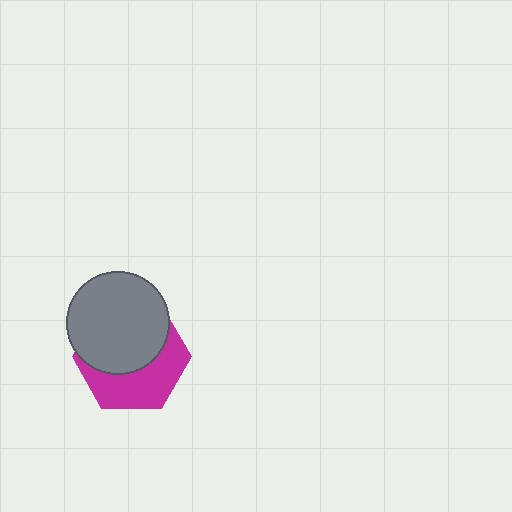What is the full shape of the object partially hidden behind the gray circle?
The partially hidden object is a magenta hexagon.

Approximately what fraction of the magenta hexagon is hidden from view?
Roughly 54% of the magenta hexagon is hidden behind the gray circle.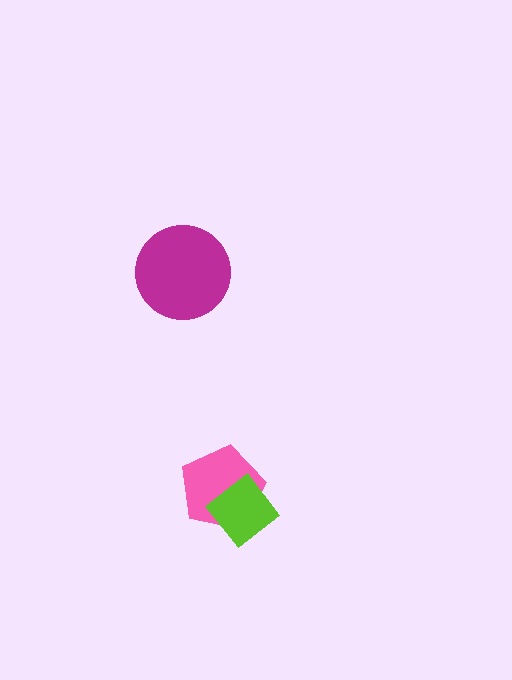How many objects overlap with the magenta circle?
0 objects overlap with the magenta circle.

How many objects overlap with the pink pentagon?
1 object overlaps with the pink pentagon.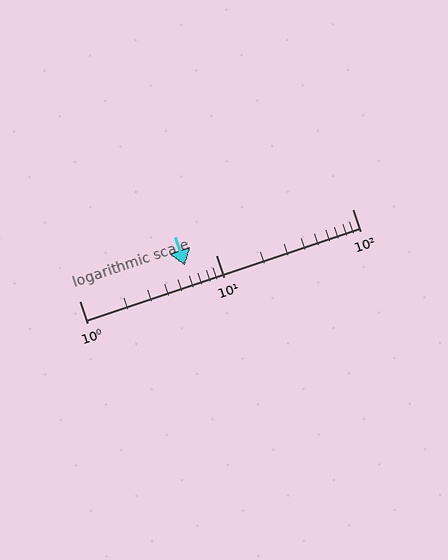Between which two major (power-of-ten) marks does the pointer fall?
The pointer is between 1 and 10.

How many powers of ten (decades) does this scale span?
The scale spans 2 decades, from 1 to 100.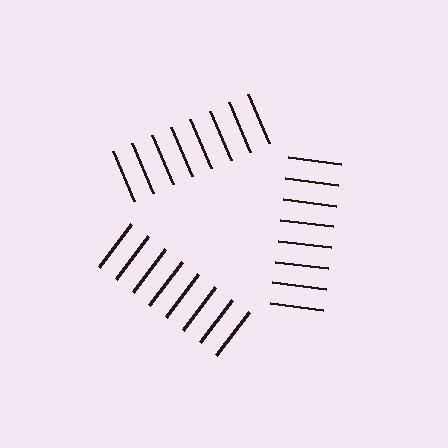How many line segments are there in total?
24 — 8 along each of the 3 edges.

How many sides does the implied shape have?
3 sides — the line-ends trace a triangle.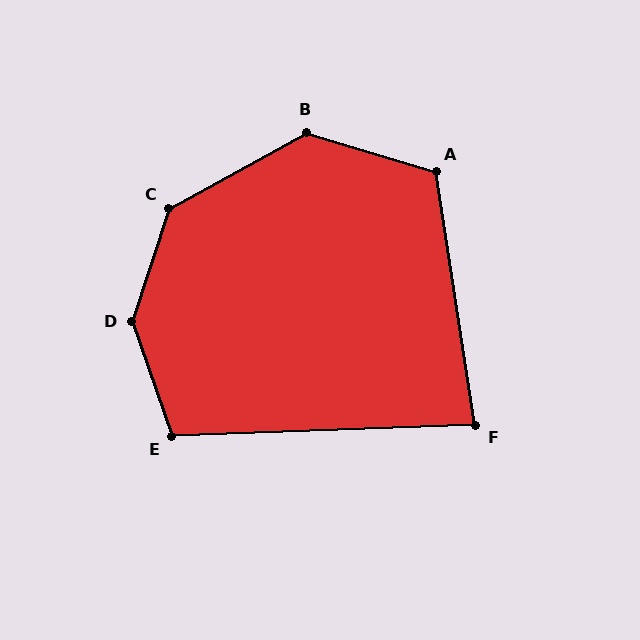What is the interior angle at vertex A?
Approximately 116 degrees (obtuse).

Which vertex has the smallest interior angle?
F, at approximately 83 degrees.